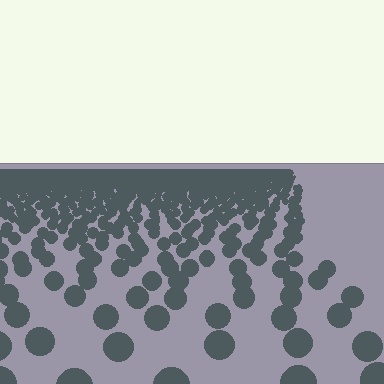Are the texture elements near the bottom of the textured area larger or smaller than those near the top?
Larger. Near the bottom, elements are closer to the viewer and appear at a bigger on-screen size.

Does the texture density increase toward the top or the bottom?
Density increases toward the top.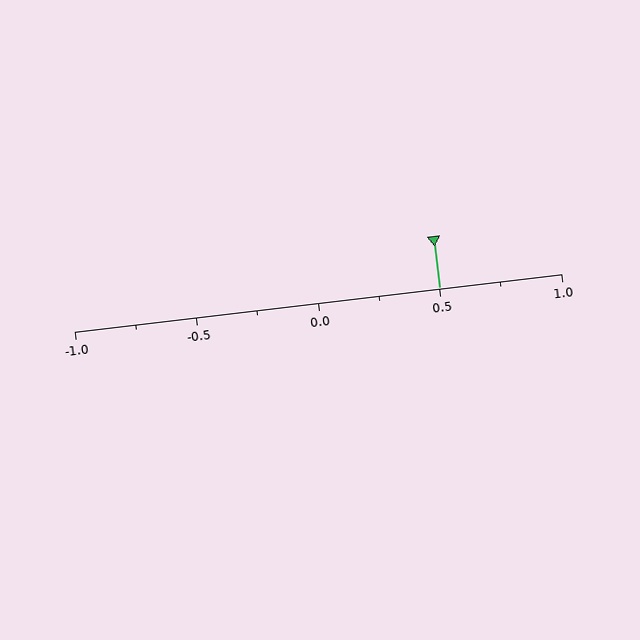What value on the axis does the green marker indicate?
The marker indicates approximately 0.5.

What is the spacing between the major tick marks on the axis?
The major ticks are spaced 0.5 apart.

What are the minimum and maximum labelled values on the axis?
The axis runs from -1.0 to 1.0.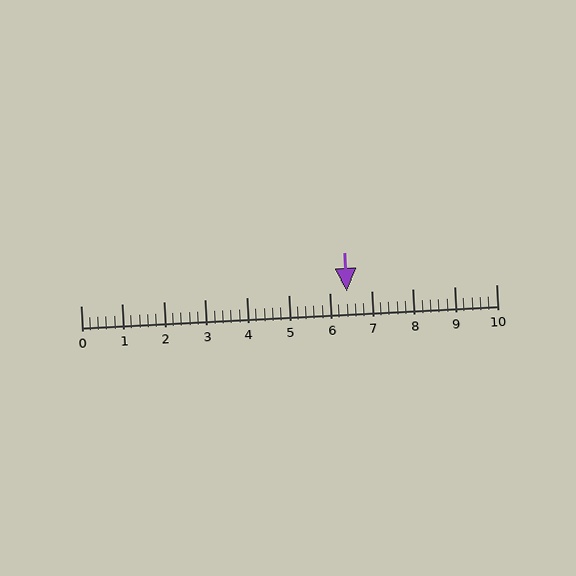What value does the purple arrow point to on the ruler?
The purple arrow points to approximately 6.4.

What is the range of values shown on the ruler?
The ruler shows values from 0 to 10.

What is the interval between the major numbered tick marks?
The major tick marks are spaced 1 units apart.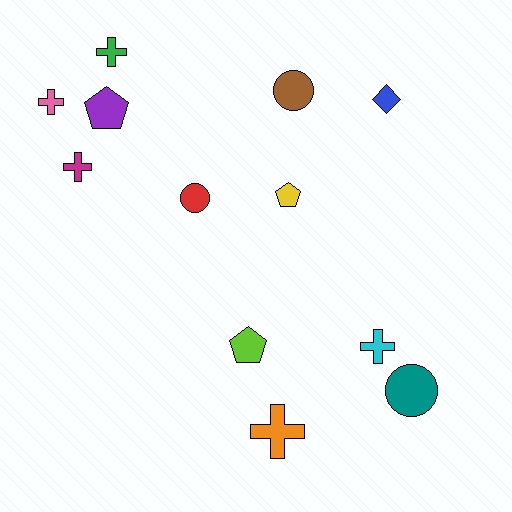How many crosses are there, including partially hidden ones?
There are 5 crosses.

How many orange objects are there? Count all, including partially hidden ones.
There is 1 orange object.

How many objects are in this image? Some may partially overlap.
There are 12 objects.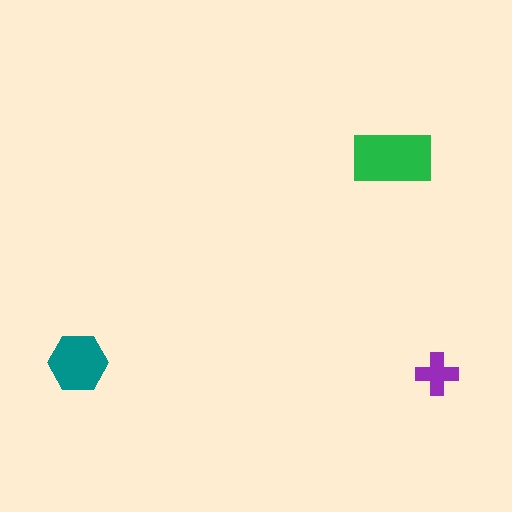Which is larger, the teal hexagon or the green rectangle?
The green rectangle.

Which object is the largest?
The green rectangle.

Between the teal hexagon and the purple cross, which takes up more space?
The teal hexagon.